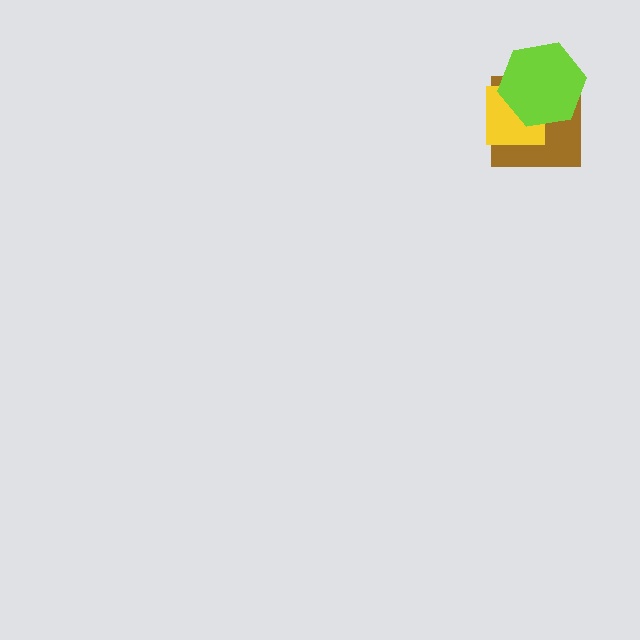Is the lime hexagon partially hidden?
No, no other shape covers it.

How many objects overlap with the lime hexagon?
2 objects overlap with the lime hexagon.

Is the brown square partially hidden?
Yes, it is partially covered by another shape.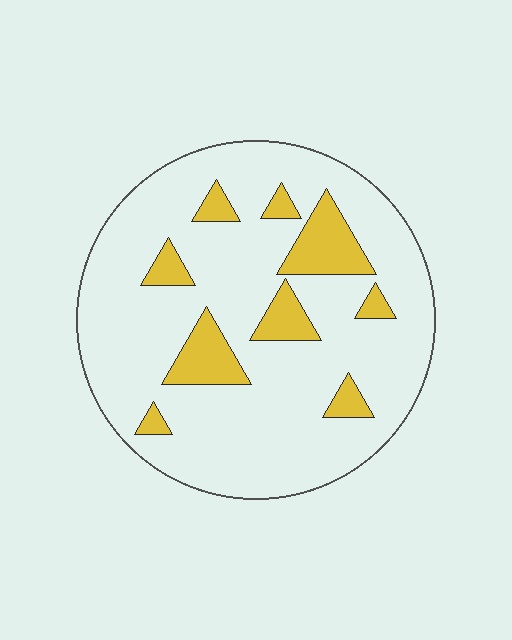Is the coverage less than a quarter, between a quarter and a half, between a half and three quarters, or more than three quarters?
Less than a quarter.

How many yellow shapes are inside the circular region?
9.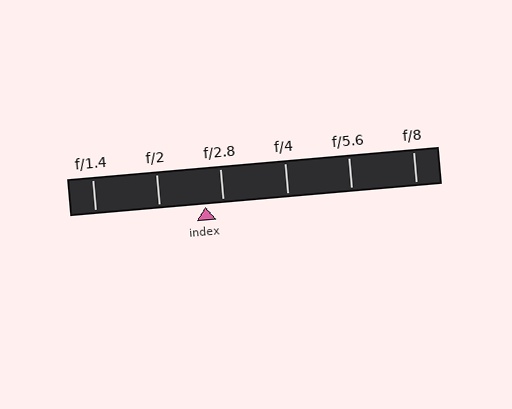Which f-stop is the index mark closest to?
The index mark is closest to f/2.8.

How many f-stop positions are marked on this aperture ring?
There are 6 f-stop positions marked.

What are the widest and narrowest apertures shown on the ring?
The widest aperture shown is f/1.4 and the narrowest is f/8.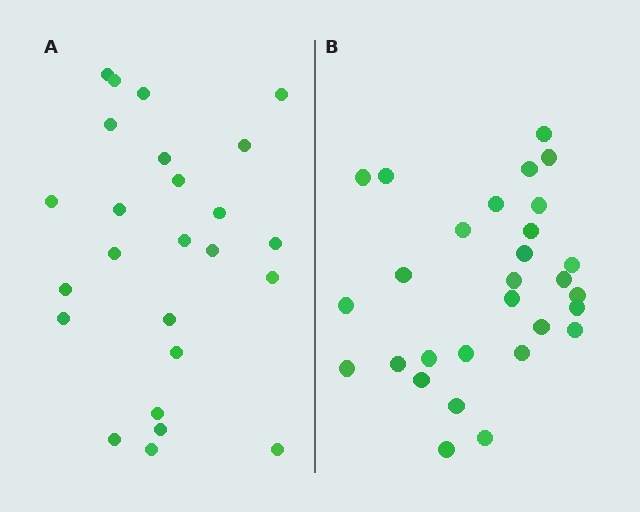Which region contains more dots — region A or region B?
Region B (the right region) has more dots.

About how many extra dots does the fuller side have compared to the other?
Region B has about 4 more dots than region A.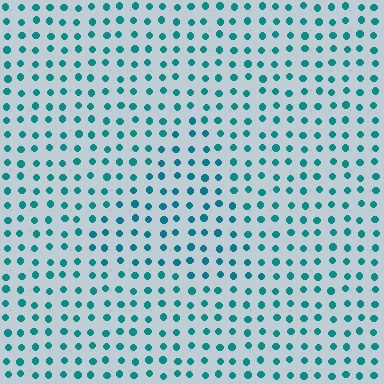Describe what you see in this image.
The image is filled with small teal elements in a uniform arrangement. A triangle-shaped region is visible where the elements are tinted to a slightly different hue, forming a subtle color boundary.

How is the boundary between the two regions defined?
The boundary is defined purely by a slight shift in hue (about 14 degrees). Spacing, size, and orientation are identical on both sides.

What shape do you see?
I see a triangle.